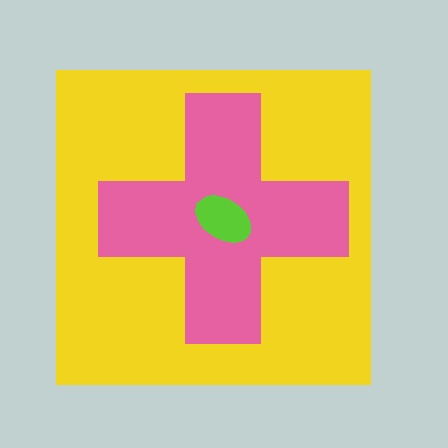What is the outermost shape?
The yellow square.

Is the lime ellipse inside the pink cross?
Yes.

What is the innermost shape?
The lime ellipse.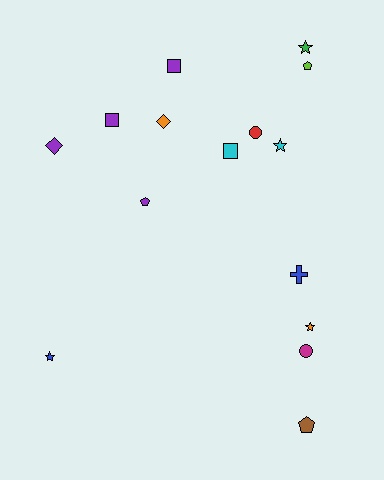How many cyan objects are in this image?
There are 2 cyan objects.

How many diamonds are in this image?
There are 2 diamonds.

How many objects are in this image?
There are 15 objects.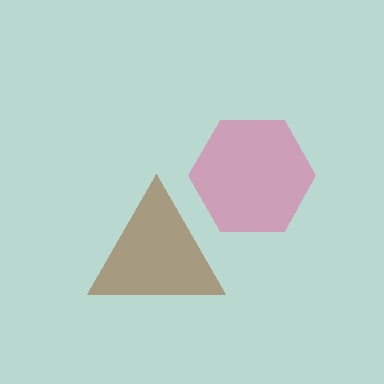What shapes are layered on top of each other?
The layered shapes are: a brown triangle, a pink hexagon.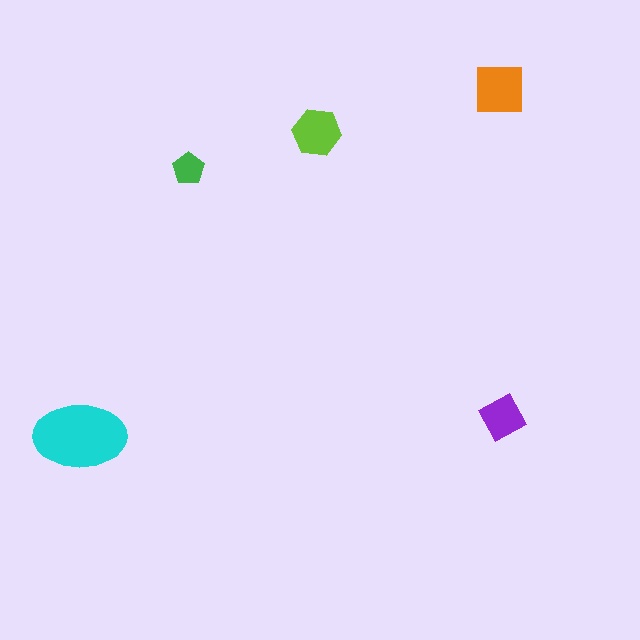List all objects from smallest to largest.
The green pentagon, the purple diamond, the lime hexagon, the orange square, the cyan ellipse.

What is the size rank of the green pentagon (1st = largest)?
5th.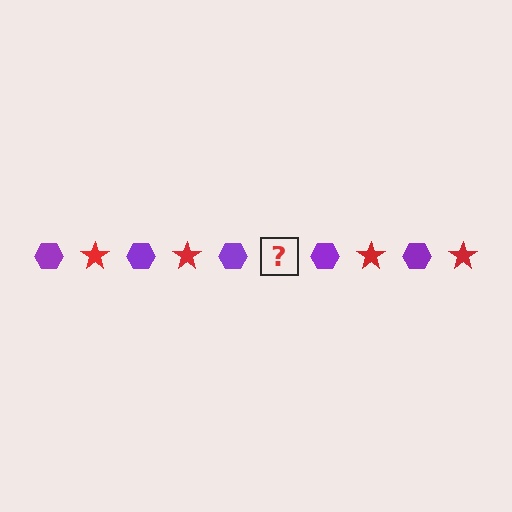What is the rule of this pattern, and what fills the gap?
The rule is that the pattern alternates between purple hexagon and red star. The gap should be filled with a red star.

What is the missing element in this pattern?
The missing element is a red star.